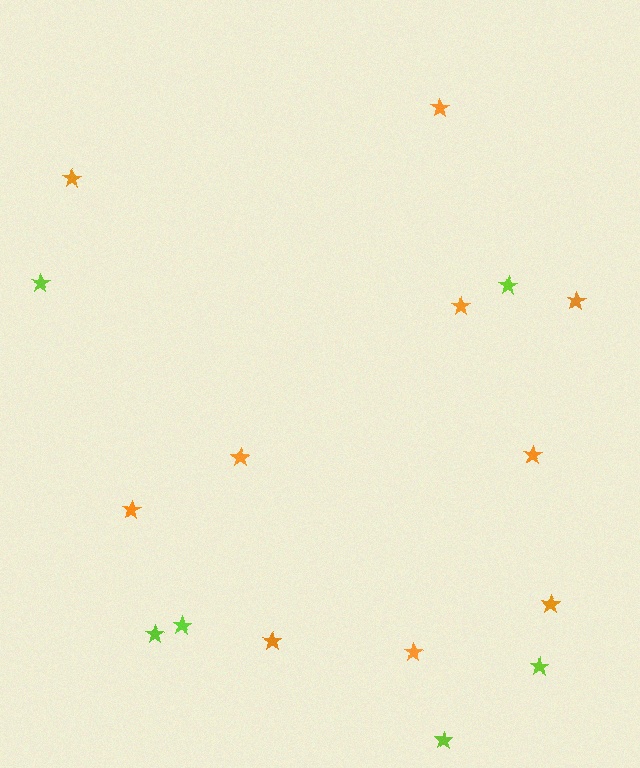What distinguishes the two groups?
There are 2 groups: one group of lime stars (6) and one group of orange stars (10).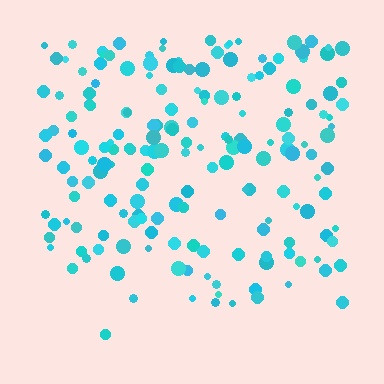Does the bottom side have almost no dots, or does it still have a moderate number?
Still a moderate number, just noticeably fewer than the top.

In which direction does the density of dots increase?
From bottom to top, with the top side densest.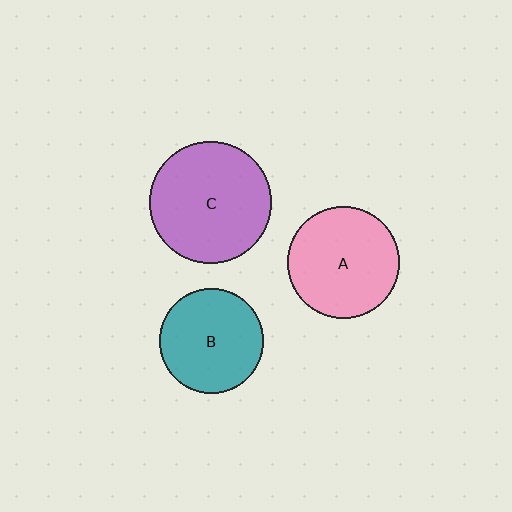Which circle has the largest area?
Circle C (purple).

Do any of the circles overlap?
No, none of the circles overlap.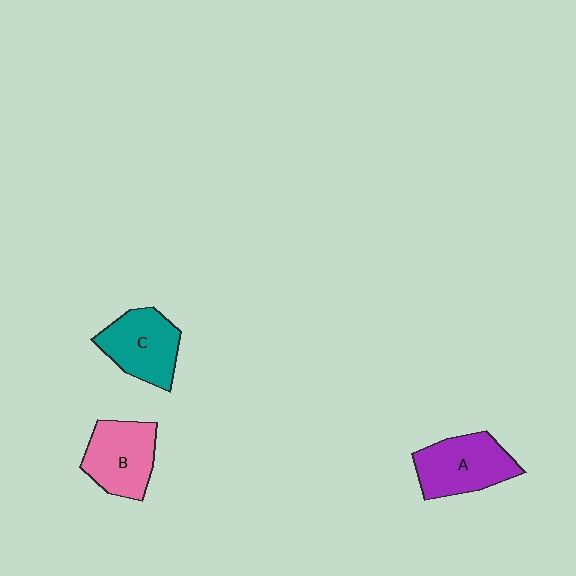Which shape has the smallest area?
Shape C (teal).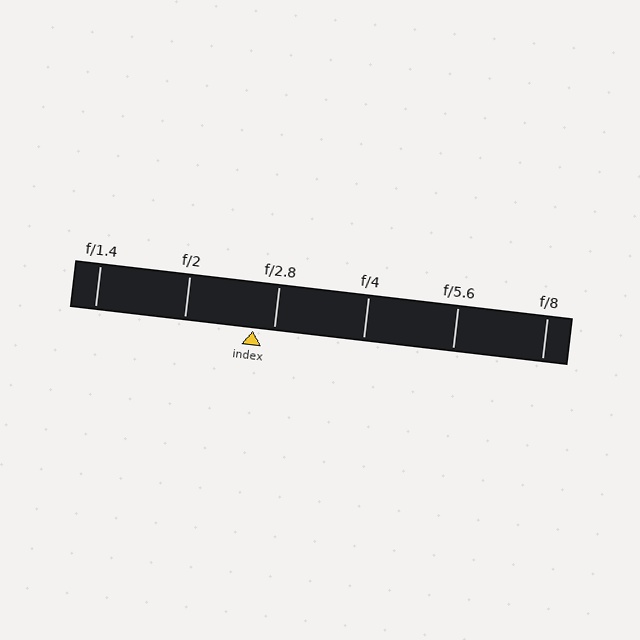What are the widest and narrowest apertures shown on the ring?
The widest aperture shown is f/1.4 and the narrowest is f/8.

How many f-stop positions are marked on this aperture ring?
There are 6 f-stop positions marked.